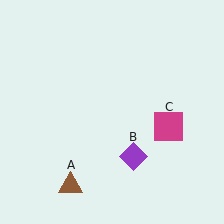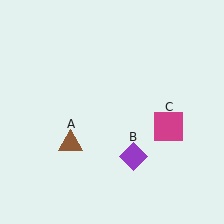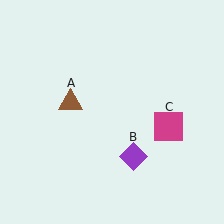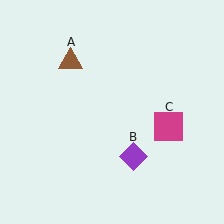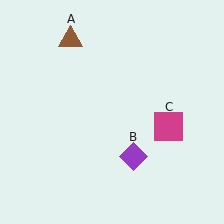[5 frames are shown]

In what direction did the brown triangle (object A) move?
The brown triangle (object A) moved up.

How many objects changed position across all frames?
1 object changed position: brown triangle (object A).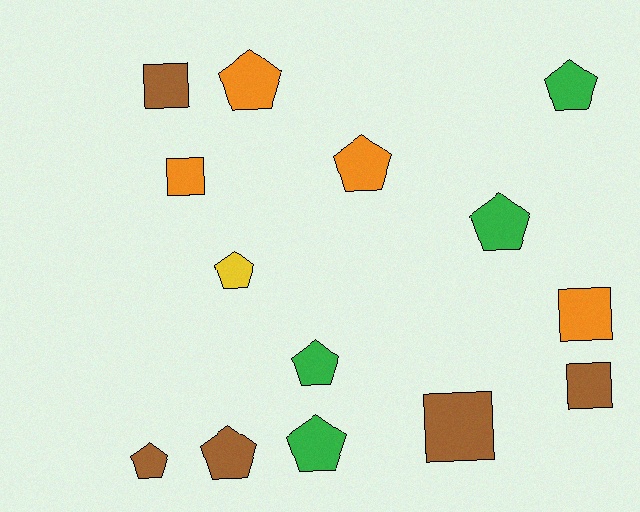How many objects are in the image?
There are 14 objects.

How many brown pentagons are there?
There are 2 brown pentagons.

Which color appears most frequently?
Brown, with 5 objects.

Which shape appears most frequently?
Pentagon, with 9 objects.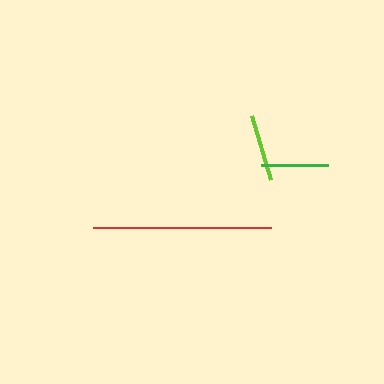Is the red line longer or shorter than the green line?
The red line is longer than the green line.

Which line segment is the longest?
The red line is the longest at approximately 178 pixels.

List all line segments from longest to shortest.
From longest to shortest: red, green, lime.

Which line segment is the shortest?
The lime line is the shortest at approximately 66 pixels.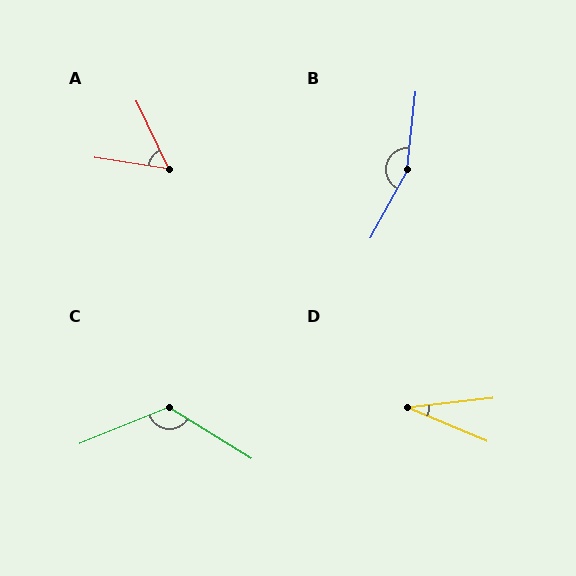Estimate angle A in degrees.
Approximately 56 degrees.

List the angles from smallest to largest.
D (29°), A (56°), C (126°), B (158°).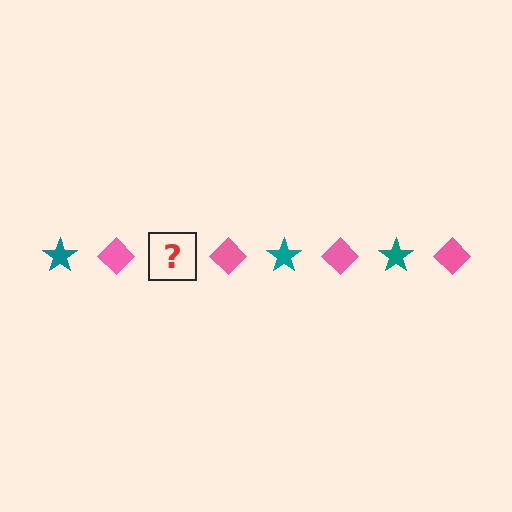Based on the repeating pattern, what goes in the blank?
The blank should be a teal star.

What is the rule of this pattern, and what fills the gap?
The rule is that the pattern alternates between teal star and pink diamond. The gap should be filled with a teal star.